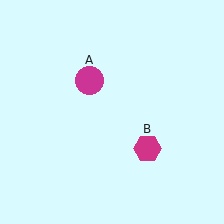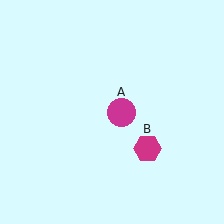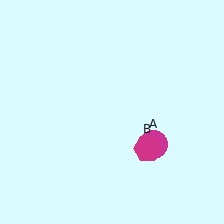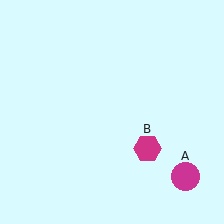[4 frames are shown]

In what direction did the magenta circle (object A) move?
The magenta circle (object A) moved down and to the right.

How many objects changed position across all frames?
1 object changed position: magenta circle (object A).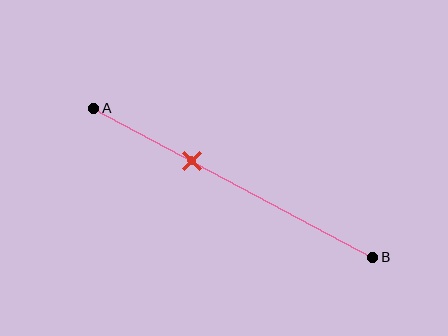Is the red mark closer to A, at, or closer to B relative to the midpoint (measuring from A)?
The red mark is closer to point A than the midpoint of segment AB.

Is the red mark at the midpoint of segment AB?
No, the mark is at about 35% from A, not at the 50% midpoint.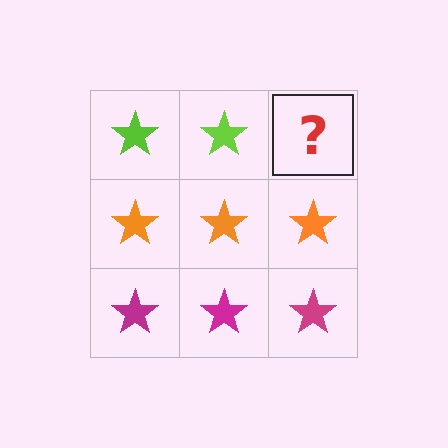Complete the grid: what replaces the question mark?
The question mark should be replaced with a lime star.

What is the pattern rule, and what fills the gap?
The rule is that each row has a consistent color. The gap should be filled with a lime star.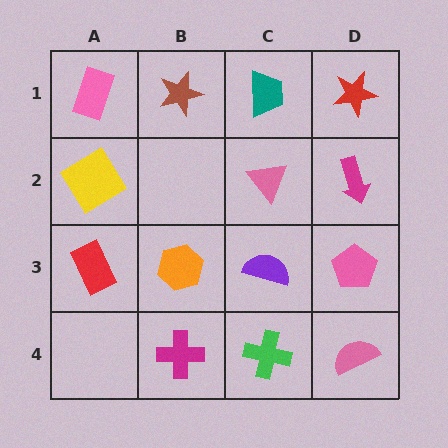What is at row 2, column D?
A magenta arrow.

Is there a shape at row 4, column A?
No, that cell is empty.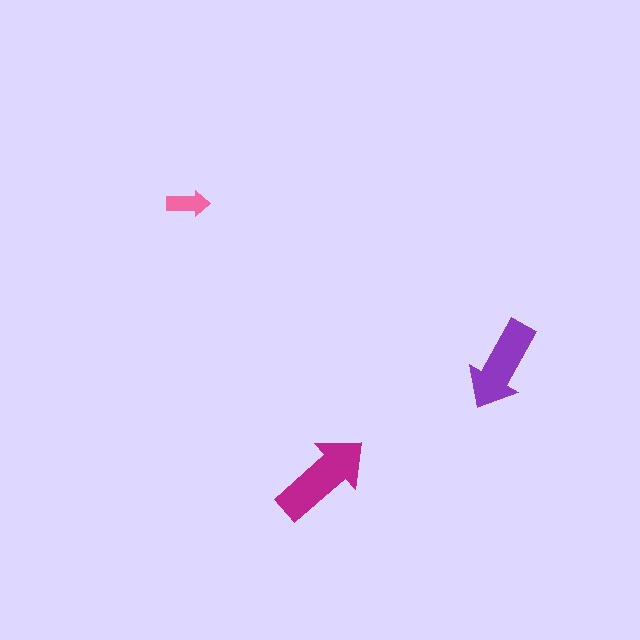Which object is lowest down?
The magenta arrow is bottommost.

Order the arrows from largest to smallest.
the magenta one, the purple one, the pink one.